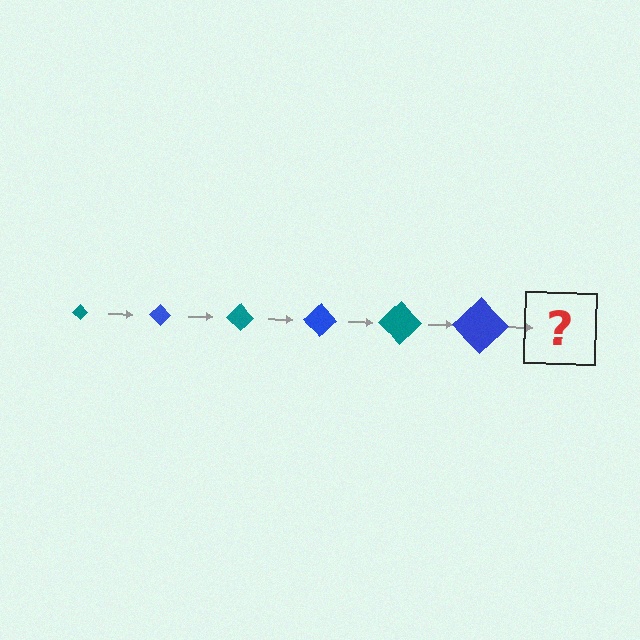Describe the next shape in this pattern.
It should be a teal diamond, larger than the previous one.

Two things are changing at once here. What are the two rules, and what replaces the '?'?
The two rules are that the diamond grows larger each step and the color cycles through teal and blue. The '?' should be a teal diamond, larger than the previous one.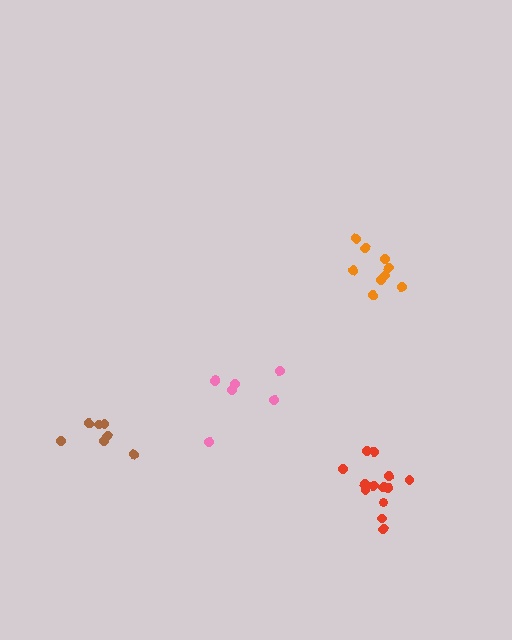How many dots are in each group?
Group 1: 7 dots, Group 2: 7 dots, Group 3: 9 dots, Group 4: 13 dots (36 total).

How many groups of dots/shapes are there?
There are 4 groups.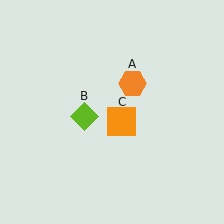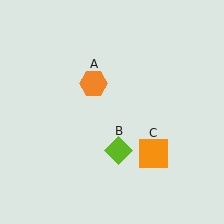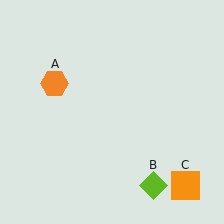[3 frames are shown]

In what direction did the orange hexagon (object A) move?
The orange hexagon (object A) moved left.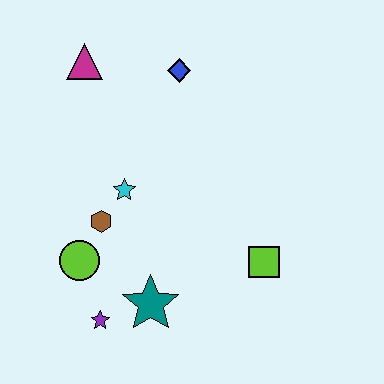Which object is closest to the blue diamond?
The magenta triangle is closest to the blue diamond.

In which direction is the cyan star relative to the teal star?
The cyan star is above the teal star.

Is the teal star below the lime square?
Yes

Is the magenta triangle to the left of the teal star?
Yes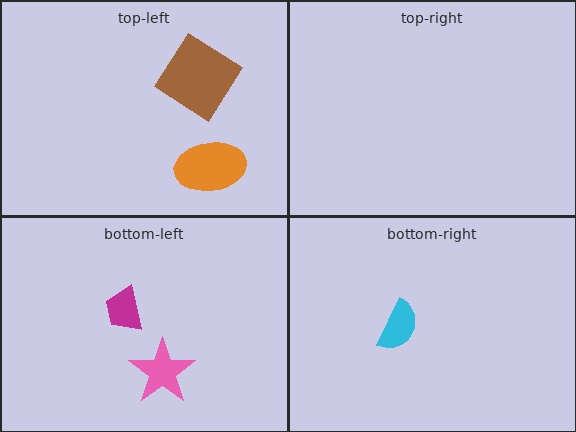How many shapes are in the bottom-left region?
2.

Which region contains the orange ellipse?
The top-left region.